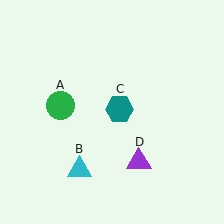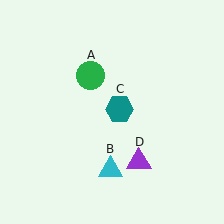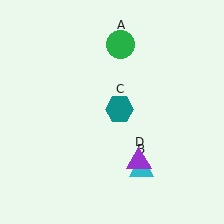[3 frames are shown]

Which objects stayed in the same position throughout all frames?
Teal hexagon (object C) and purple triangle (object D) remained stationary.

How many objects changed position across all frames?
2 objects changed position: green circle (object A), cyan triangle (object B).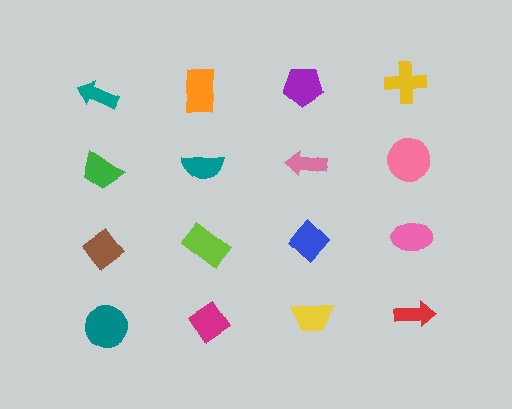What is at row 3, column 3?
A blue diamond.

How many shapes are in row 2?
4 shapes.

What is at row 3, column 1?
A brown diamond.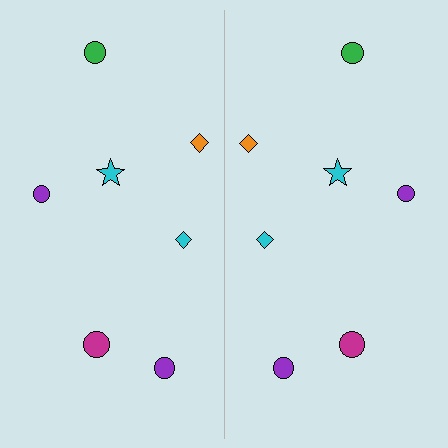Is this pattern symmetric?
Yes, this pattern has bilateral (reflection) symmetry.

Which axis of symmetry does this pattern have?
The pattern has a vertical axis of symmetry running through the center of the image.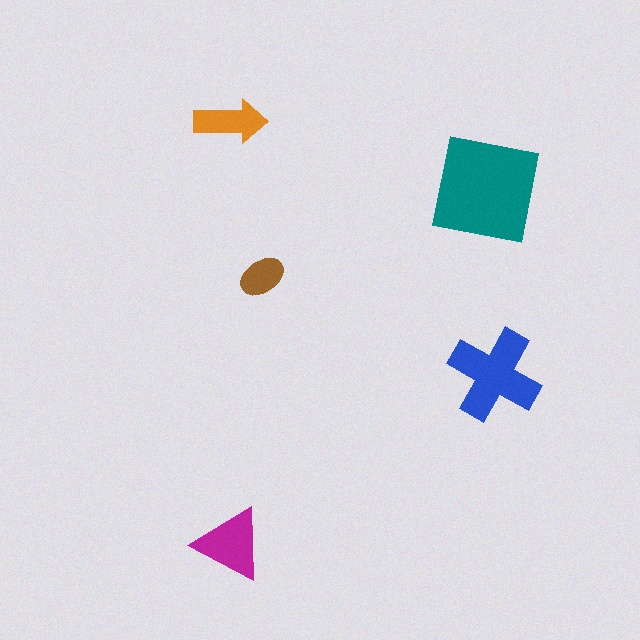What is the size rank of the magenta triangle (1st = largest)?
3rd.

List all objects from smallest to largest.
The brown ellipse, the orange arrow, the magenta triangle, the blue cross, the teal square.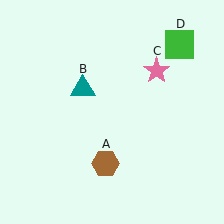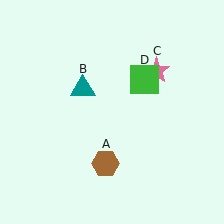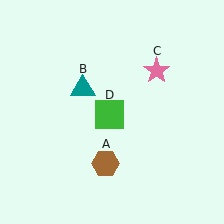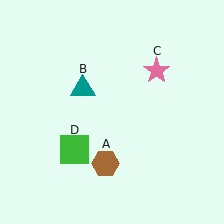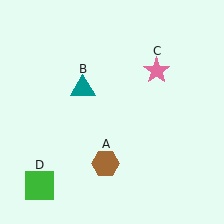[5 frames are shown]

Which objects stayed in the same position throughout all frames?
Brown hexagon (object A) and teal triangle (object B) and pink star (object C) remained stationary.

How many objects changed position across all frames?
1 object changed position: green square (object D).